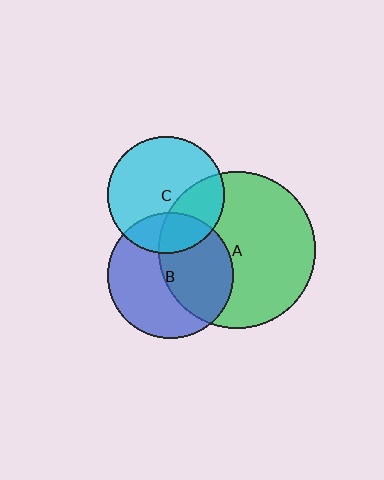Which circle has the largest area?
Circle A (green).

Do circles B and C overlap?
Yes.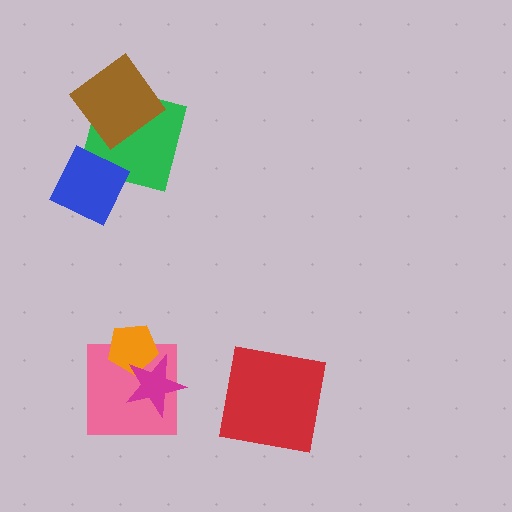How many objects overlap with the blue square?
1 object overlaps with the blue square.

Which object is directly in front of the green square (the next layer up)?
The brown diamond is directly in front of the green square.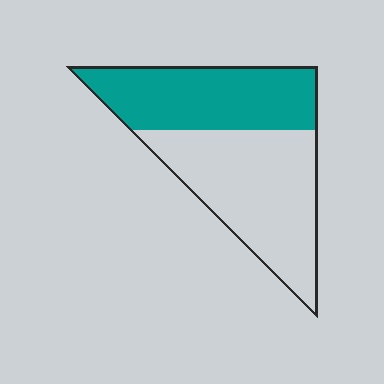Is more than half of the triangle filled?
No.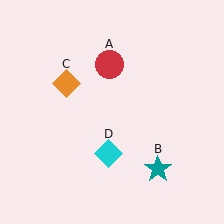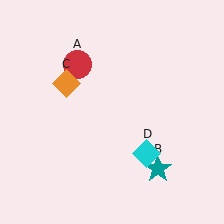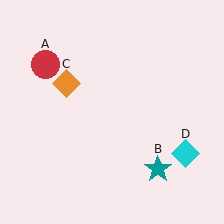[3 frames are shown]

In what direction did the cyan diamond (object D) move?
The cyan diamond (object D) moved right.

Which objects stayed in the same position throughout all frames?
Teal star (object B) and orange diamond (object C) remained stationary.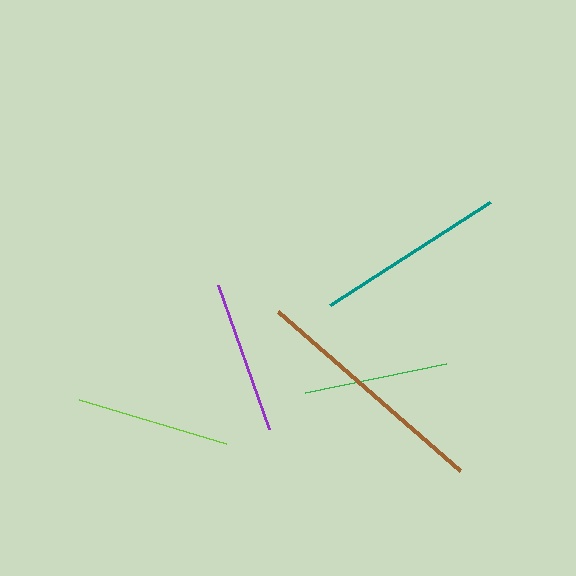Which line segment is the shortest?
The green line is the shortest at approximately 143 pixels.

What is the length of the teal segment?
The teal segment is approximately 190 pixels long.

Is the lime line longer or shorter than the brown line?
The brown line is longer than the lime line.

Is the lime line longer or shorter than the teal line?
The teal line is longer than the lime line.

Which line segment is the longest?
The brown line is the longest at approximately 242 pixels.